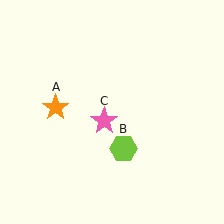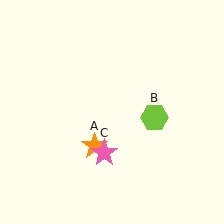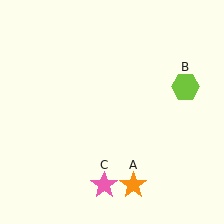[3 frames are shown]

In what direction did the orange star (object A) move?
The orange star (object A) moved down and to the right.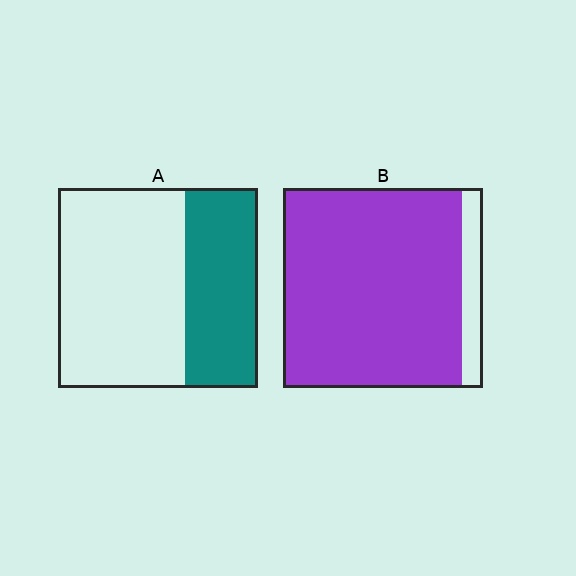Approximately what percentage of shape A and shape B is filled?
A is approximately 35% and B is approximately 90%.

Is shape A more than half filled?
No.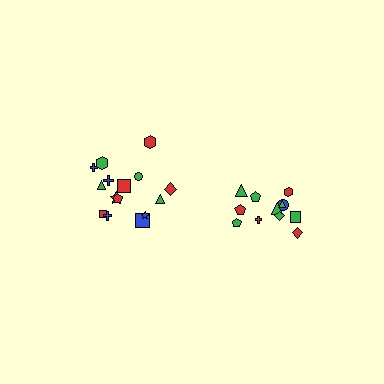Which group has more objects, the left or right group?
The left group.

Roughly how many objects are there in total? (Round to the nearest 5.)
Roughly 25 objects in total.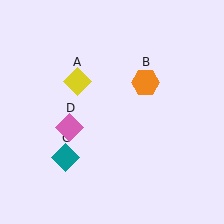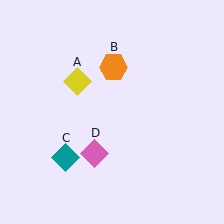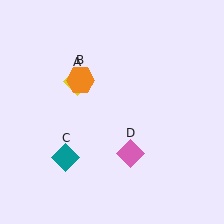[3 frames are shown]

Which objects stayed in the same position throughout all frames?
Yellow diamond (object A) and teal diamond (object C) remained stationary.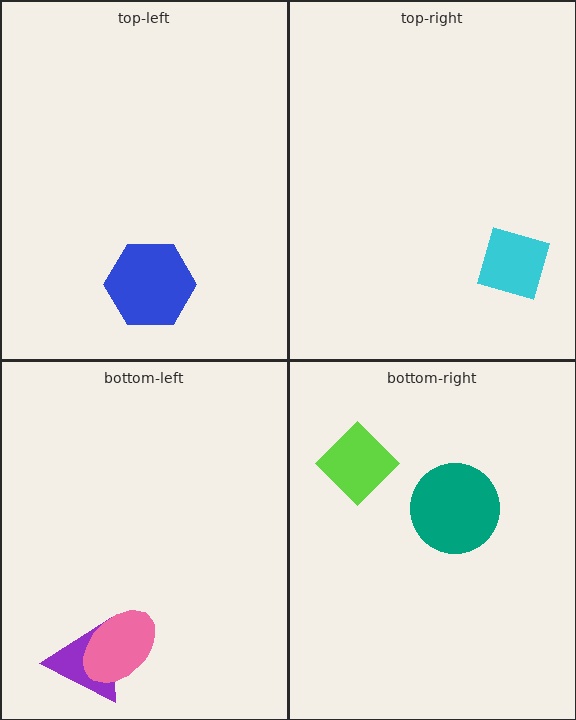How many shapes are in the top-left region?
1.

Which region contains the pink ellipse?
The bottom-left region.